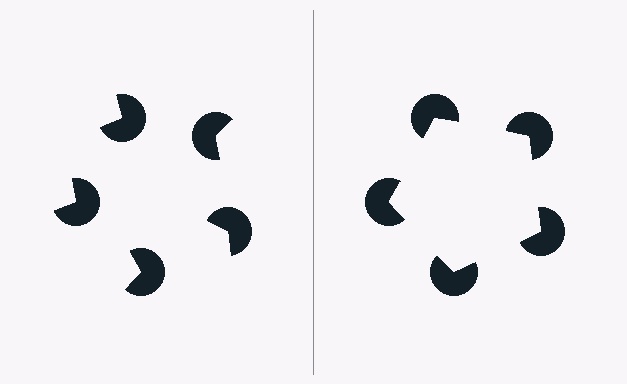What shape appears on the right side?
An illusory pentagon.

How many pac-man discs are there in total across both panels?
10 — 5 on each side.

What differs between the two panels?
The pac-man discs are positioned identically on both sides; only the wedge orientations differ. On the right they align to a pentagon; on the left they are misaligned.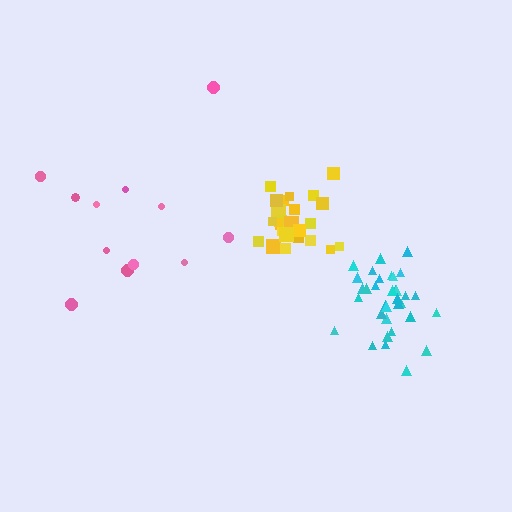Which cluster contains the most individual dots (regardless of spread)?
Cyan (34).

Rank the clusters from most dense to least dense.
cyan, yellow, pink.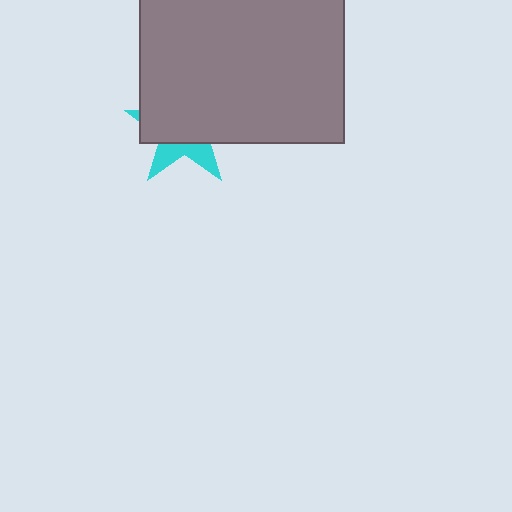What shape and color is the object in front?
The object in front is a gray rectangle.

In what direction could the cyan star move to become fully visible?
The cyan star could move down. That would shift it out from behind the gray rectangle entirely.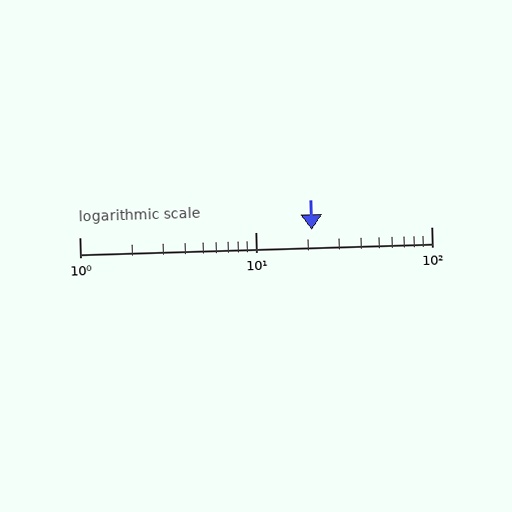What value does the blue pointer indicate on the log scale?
The pointer indicates approximately 21.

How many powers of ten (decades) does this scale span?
The scale spans 2 decades, from 1 to 100.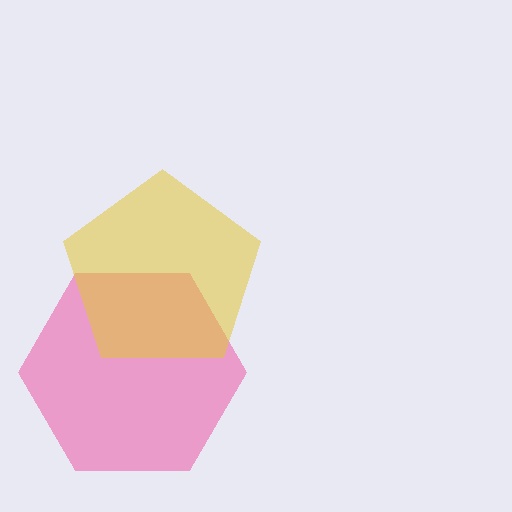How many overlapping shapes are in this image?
There are 2 overlapping shapes in the image.